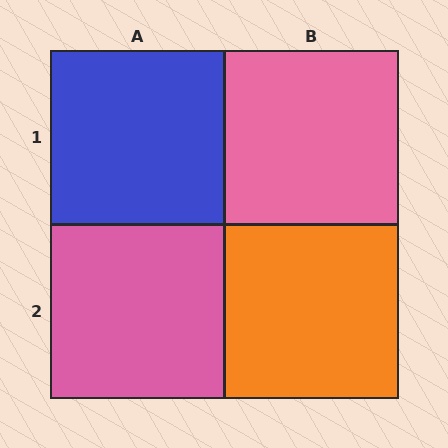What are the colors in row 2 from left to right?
Pink, orange.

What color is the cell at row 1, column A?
Blue.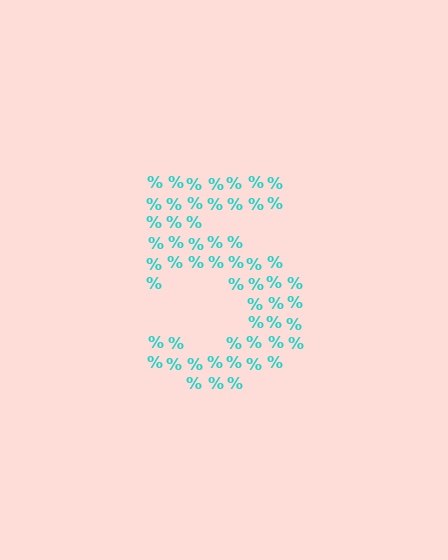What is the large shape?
The large shape is the digit 5.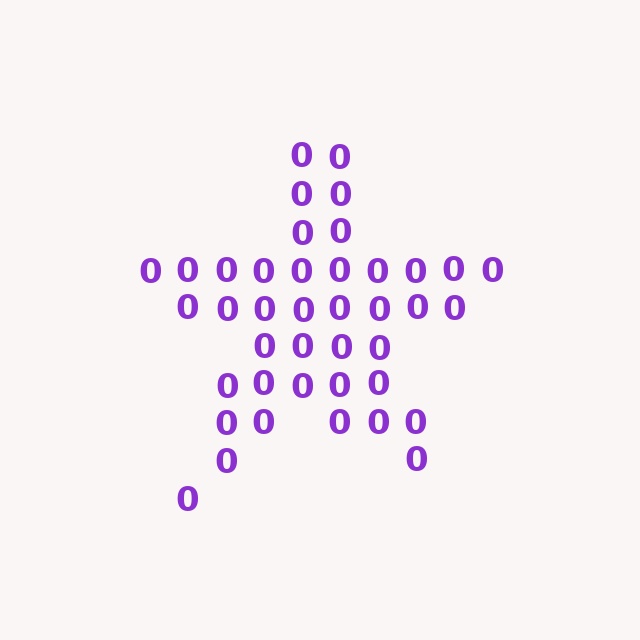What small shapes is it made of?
It is made of small digit 0's.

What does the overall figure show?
The overall figure shows a star.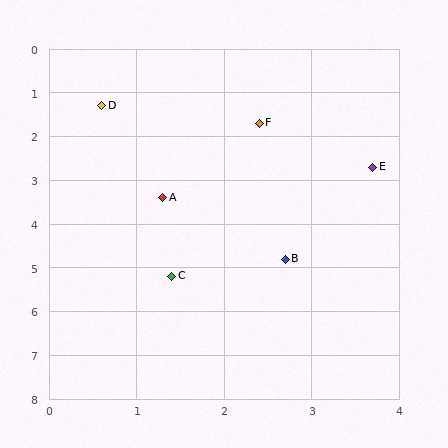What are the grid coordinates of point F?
Point F is at approximately (2.4, 1.7).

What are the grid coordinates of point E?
Point E is at approximately (3.7, 2.7).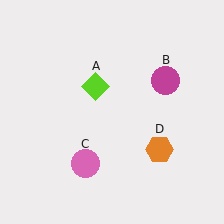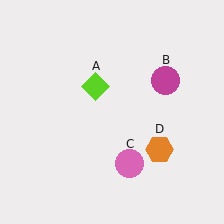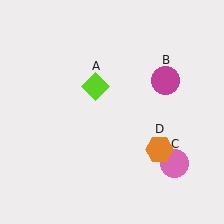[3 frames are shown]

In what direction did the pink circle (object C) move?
The pink circle (object C) moved right.